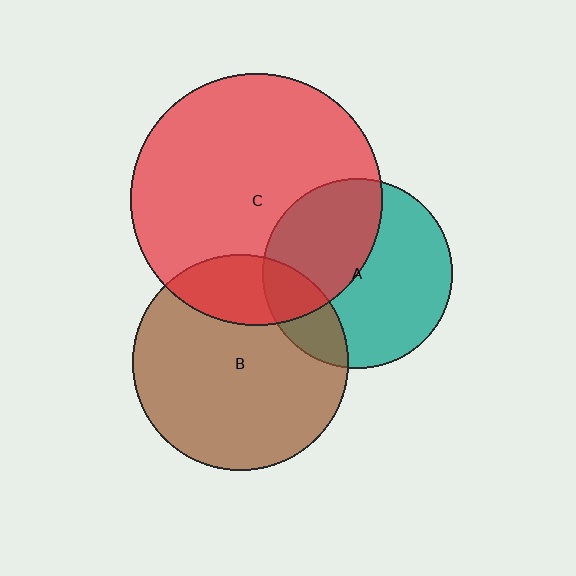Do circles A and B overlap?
Yes.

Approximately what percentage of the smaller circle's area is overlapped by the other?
Approximately 20%.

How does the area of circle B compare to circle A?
Approximately 1.3 times.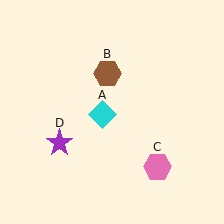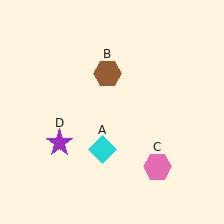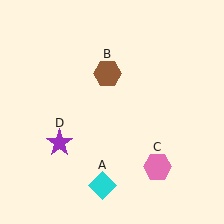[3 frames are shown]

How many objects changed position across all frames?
1 object changed position: cyan diamond (object A).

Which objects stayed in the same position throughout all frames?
Brown hexagon (object B) and pink hexagon (object C) and purple star (object D) remained stationary.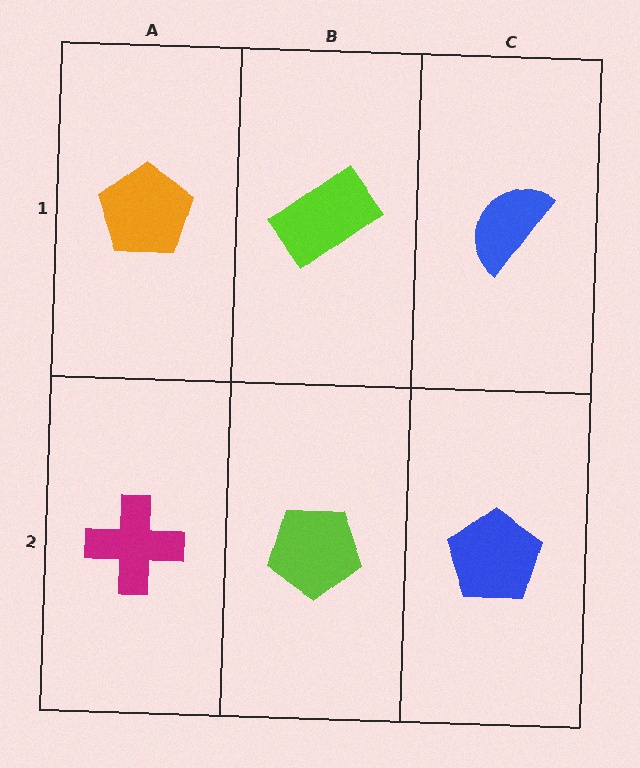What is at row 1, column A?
An orange pentagon.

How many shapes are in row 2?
3 shapes.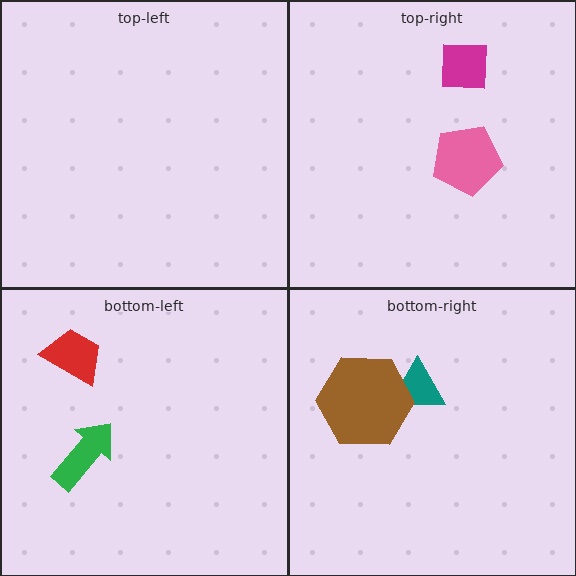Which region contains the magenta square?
The top-right region.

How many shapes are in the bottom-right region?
2.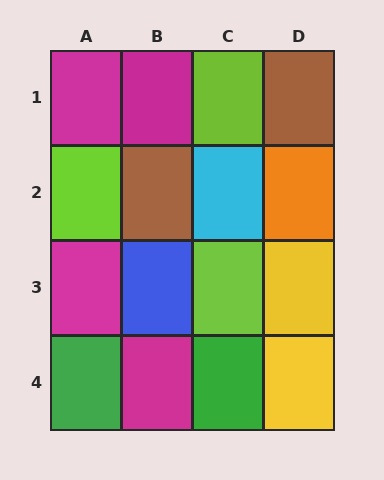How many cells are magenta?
4 cells are magenta.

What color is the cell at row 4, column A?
Green.